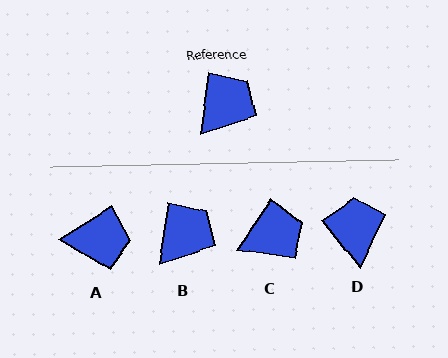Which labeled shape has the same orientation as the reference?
B.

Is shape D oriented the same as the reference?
No, it is off by about 47 degrees.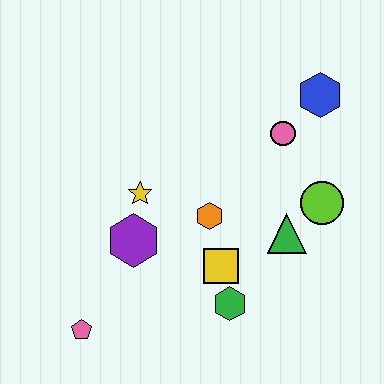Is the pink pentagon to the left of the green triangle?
Yes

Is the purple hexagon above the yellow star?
No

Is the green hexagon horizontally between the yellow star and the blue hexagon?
Yes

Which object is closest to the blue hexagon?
The pink circle is closest to the blue hexagon.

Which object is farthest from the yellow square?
The blue hexagon is farthest from the yellow square.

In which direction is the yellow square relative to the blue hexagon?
The yellow square is below the blue hexagon.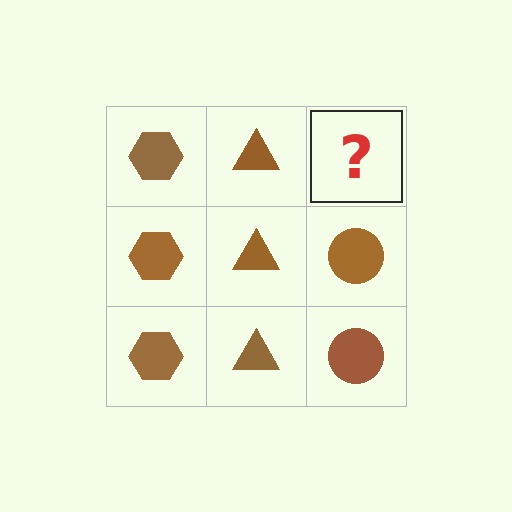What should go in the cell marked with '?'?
The missing cell should contain a brown circle.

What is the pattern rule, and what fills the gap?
The rule is that each column has a consistent shape. The gap should be filled with a brown circle.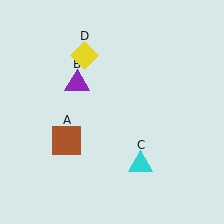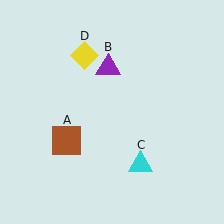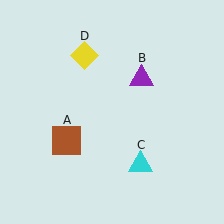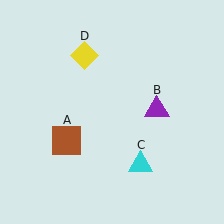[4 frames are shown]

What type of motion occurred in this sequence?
The purple triangle (object B) rotated clockwise around the center of the scene.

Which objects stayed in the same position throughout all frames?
Brown square (object A) and cyan triangle (object C) and yellow diamond (object D) remained stationary.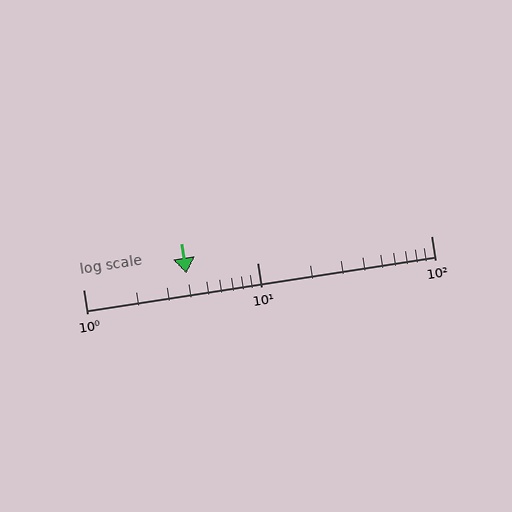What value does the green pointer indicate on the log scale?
The pointer indicates approximately 3.9.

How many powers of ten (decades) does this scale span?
The scale spans 2 decades, from 1 to 100.